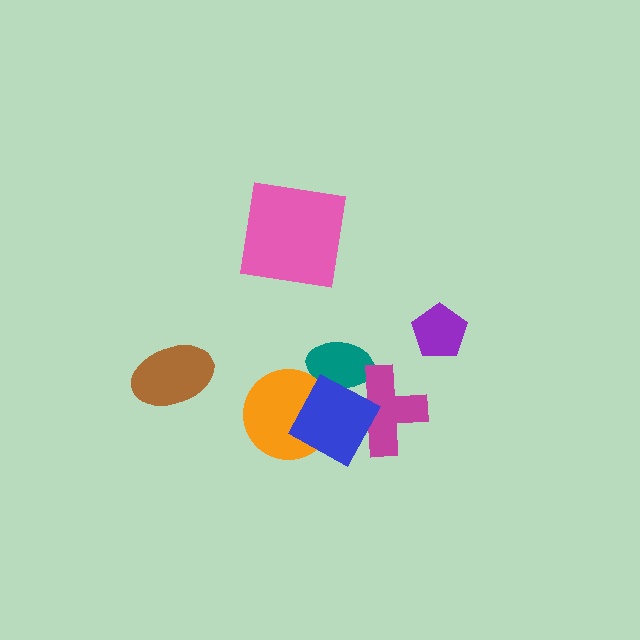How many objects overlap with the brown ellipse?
0 objects overlap with the brown ellipse.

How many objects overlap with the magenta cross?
2 objects overlap with the magenta cross.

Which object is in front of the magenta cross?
The blue diamond is in front of the magenta cross.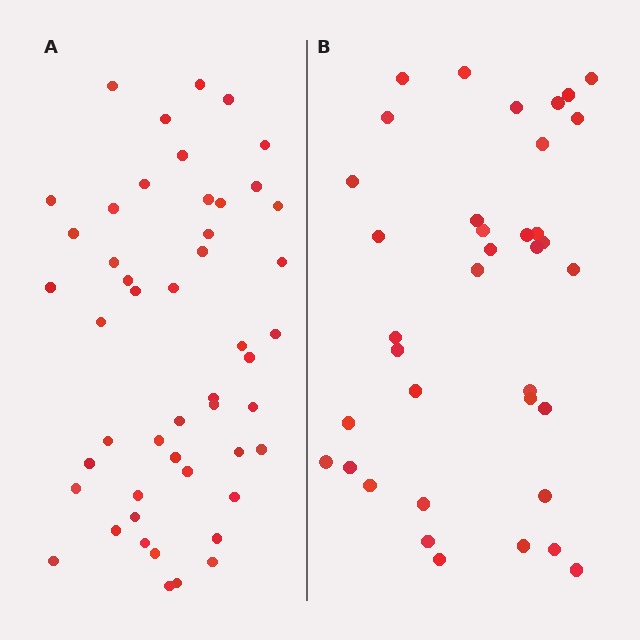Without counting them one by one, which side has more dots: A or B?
Region A (the left region) has more dots.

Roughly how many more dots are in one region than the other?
Region A has roughly 12 or so more dots than region B.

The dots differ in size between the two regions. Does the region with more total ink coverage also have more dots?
No. Region B has more total ink coverage because its dots are larger, but region A actually contains more individual dots. Total area can be misleading — the number of items is what matters here.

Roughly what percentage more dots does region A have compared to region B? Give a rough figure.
About 30% more.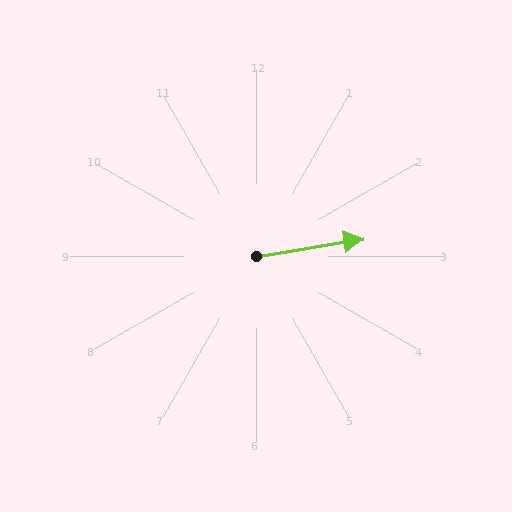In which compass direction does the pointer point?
East.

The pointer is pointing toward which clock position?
Roughly 3 o'clock.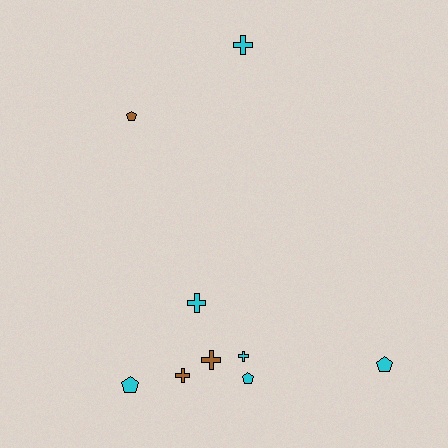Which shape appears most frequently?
Cross, with 5 objects.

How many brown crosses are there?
There are 2 brown crosses.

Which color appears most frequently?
Cyan, with 6 objects.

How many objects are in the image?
There are 9 objects.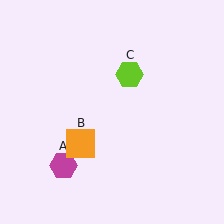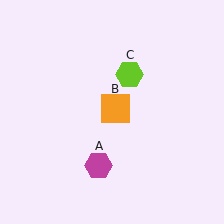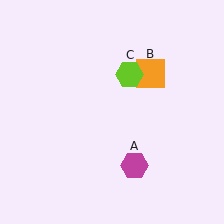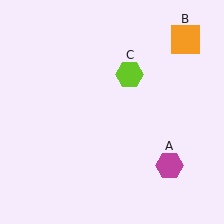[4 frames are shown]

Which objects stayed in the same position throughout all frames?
Lime hexagon (object C) remained stationary.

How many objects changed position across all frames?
2 objects changed position: magenta hexagon (object A), orange square (object B).